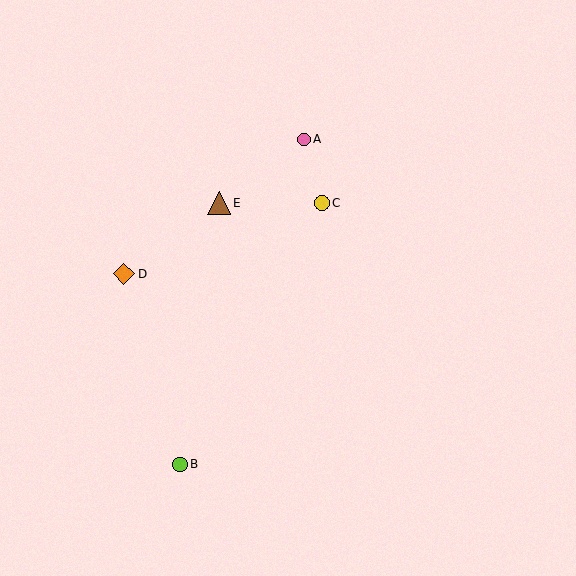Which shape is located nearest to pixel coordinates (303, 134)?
The pink circle (labeled A) at (304, 139) is nearest to that location.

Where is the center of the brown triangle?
The center of the brown triangle is at (219, 203).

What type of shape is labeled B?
Shape B is a lime circle.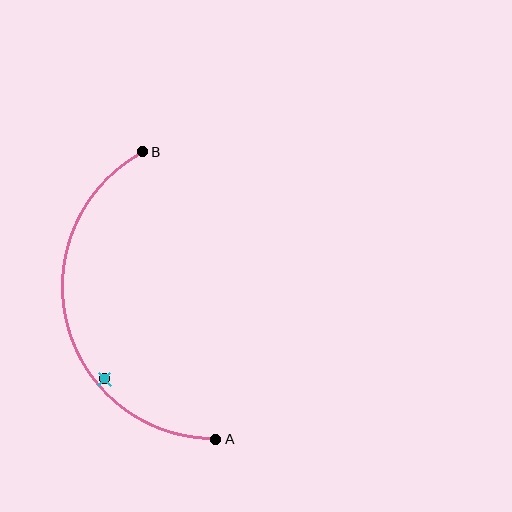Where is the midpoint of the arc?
The arc midpoint is the point on the curve farthest from the straight line joining A and B. It sits to the left of that line.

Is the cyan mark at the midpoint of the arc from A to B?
No — the cyan mark does not lie on the arc at all. It sits slightly inside the curve.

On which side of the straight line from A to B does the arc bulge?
The arc bulges to the left of the straight line connecting A and B.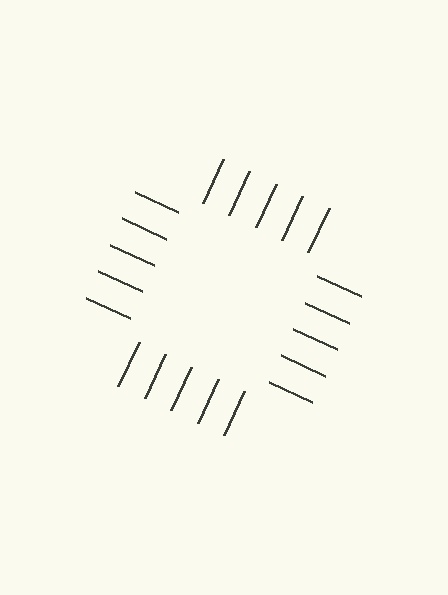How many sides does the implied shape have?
4 sides — the line-ends trace a square.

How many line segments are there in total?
20 — 5 along each of the 4 edges.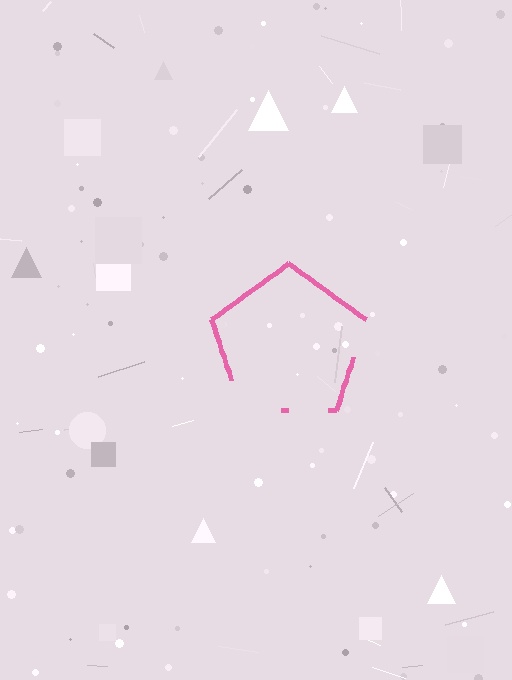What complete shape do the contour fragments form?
The contour fragments form a pentagon.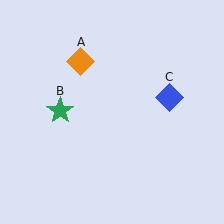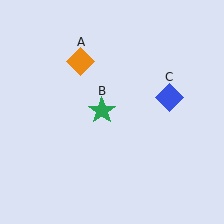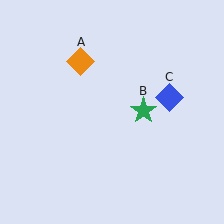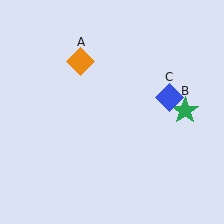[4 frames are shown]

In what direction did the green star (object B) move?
The green star (object B) moved right.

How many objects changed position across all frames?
1 object changed position: green star (object B).